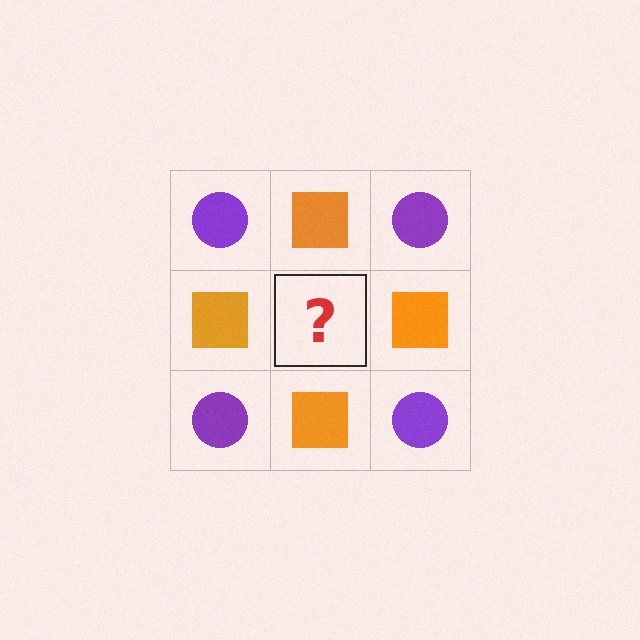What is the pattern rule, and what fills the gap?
The rule is that it alternates purple circle and orange square in a checkerboard pattern. The gap should be filled with a purple circle.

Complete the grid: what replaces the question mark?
The question mark should be replaced with a purple circle.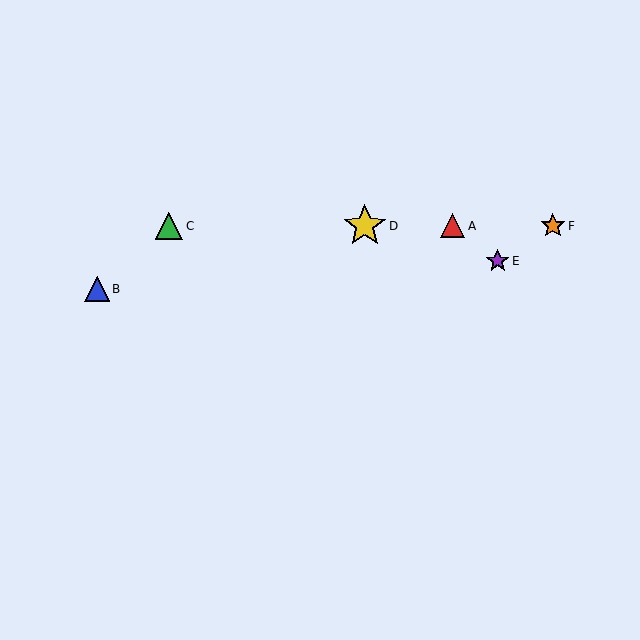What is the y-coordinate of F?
Object F is at y≈226.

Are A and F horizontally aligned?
Yes, both are at y≈226.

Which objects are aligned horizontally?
Objects A, C, D, F are aligned horizontally.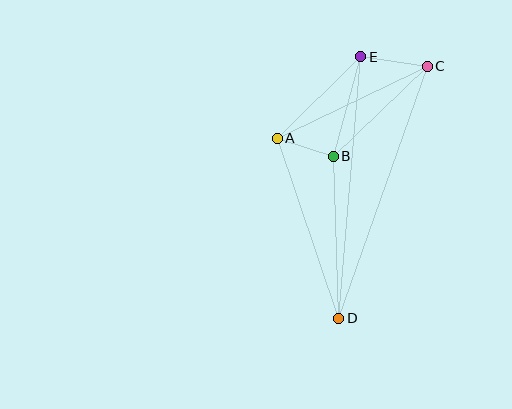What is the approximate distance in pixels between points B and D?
The distance between B and D is approximately 162 pixels.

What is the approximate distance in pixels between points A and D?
The distance between A and D is approximately 190 pixels.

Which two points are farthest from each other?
Points C and D are farthest from each other.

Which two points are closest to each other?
Points A and B are closest to each other.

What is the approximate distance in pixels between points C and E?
The distance between C and E is approximately 67 pixels.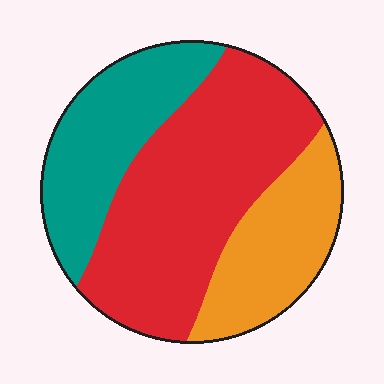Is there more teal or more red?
Red.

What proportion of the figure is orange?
Orange covers around 25% of the figure.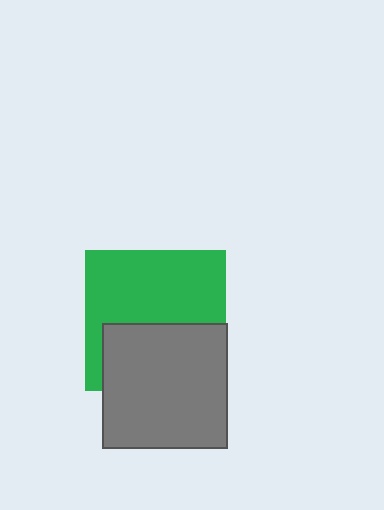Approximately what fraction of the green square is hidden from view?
Roughly 42% of the green square is hidden behind the gray square.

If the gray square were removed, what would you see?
You would see the complete green square.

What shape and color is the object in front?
The object in front is a gray square.